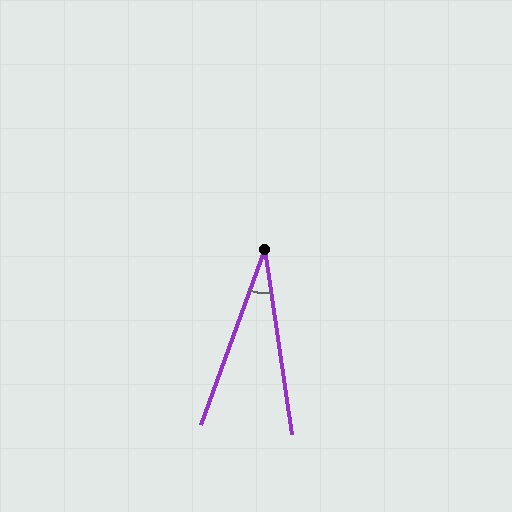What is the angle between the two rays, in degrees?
Approximately 28 degrees.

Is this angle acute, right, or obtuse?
It is acute.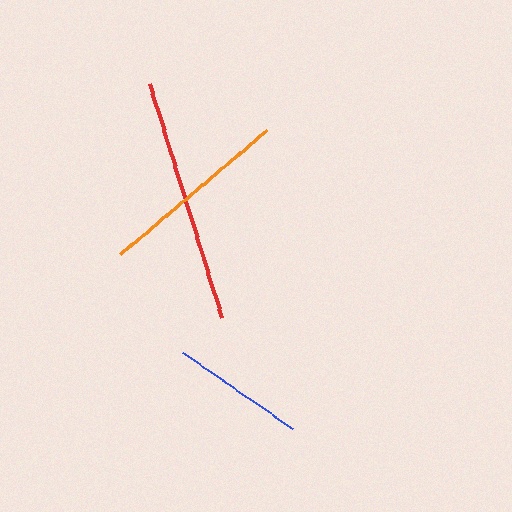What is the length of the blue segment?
The blue segment is approximately 134 pixels long.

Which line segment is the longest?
The red line is the longest at approximately 244 pixels.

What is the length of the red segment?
The red segment is approximately 244 pixels long.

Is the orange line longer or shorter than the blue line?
The orange line is longer than the blue line.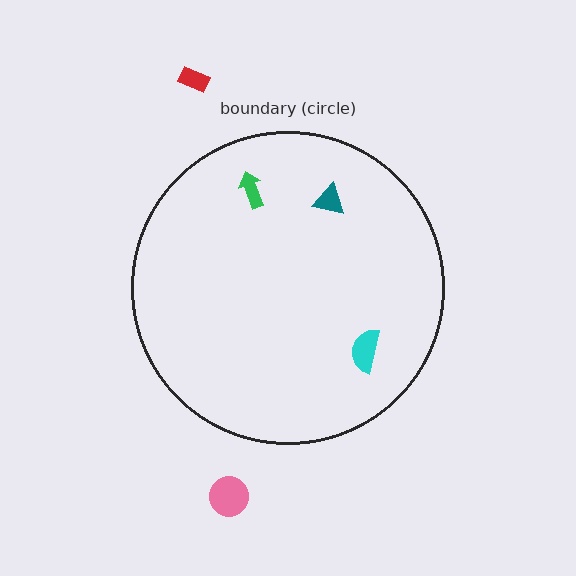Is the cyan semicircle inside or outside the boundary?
Inside.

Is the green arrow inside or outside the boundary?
Inside.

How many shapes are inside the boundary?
3 inside, 2 outside.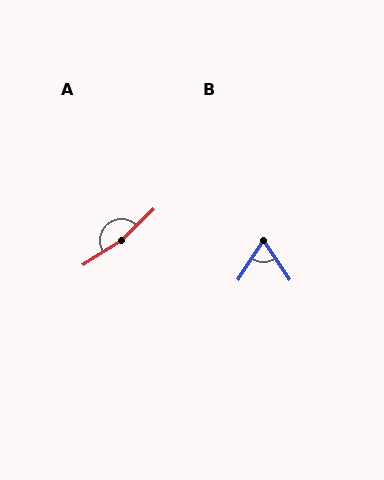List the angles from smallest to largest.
B (67°), A (168°).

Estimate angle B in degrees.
Approximately 67 degrees.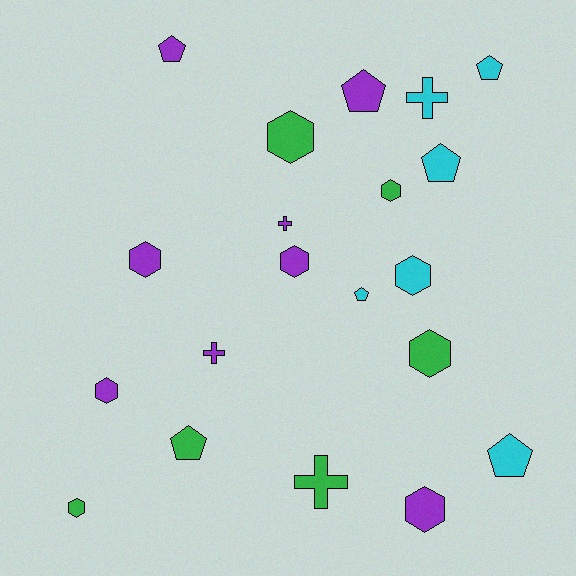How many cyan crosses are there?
There is 1 cyan cross.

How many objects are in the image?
There are 20 objects.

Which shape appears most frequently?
Hexagon, with 9 objects.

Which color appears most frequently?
Purple, with 8 objects.